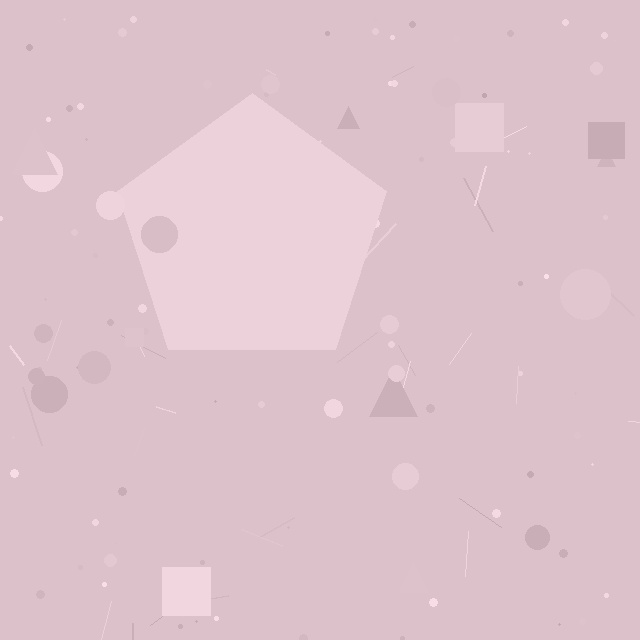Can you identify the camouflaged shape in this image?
The camouflaged shape is a pentagon.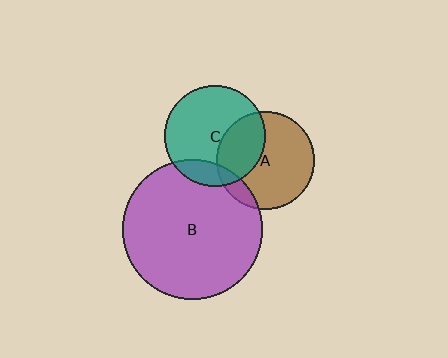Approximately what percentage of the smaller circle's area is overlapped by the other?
Approximately 15%.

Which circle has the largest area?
Circle B (purple).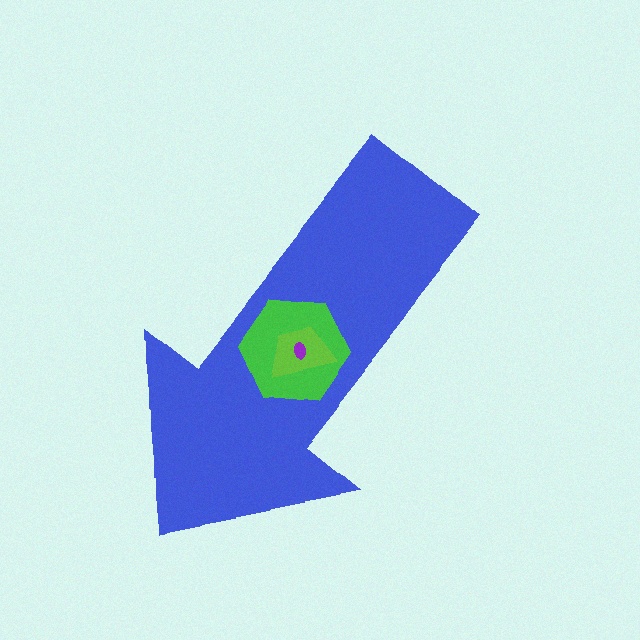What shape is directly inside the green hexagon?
The lime trapezoid.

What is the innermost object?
The purple ellipse.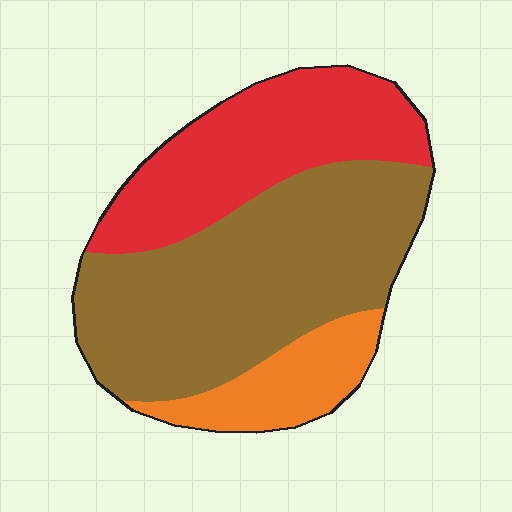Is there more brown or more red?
Brown.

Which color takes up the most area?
Brown, at roughly 55%.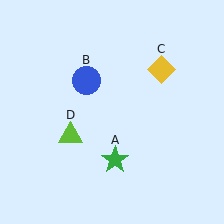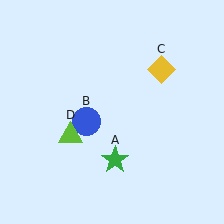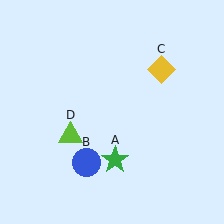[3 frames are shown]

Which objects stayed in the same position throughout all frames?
Green star (object A) and yellow diamond (object C) and lime triangle (object D) remained stationary.